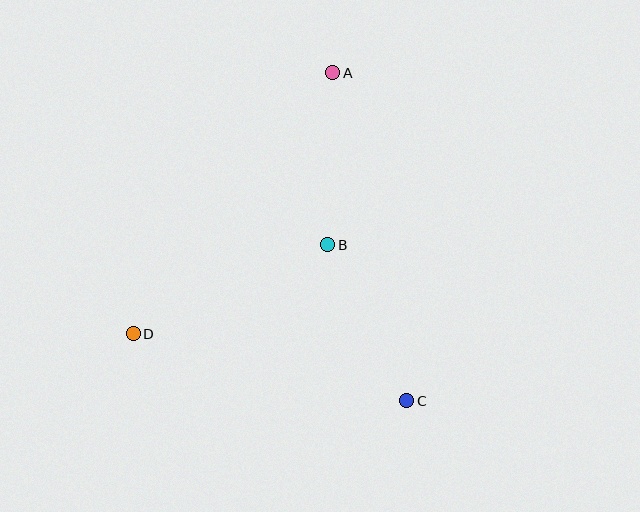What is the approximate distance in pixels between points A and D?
The distance between A and D is approximately 329 pixels.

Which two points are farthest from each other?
Points A and C are farthest from each other.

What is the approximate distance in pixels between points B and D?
The distance between B and D is approximately 214 pixels.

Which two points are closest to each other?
Points A and B are closest to each other.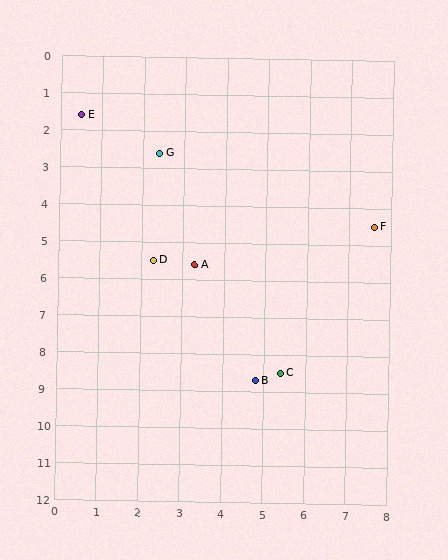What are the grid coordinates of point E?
Point E is at approximately (0.5, 1.6).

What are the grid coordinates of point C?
Point C is at approximately (5.4, 8.5).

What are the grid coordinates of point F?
Point F is at approximately (7.6, 4.5).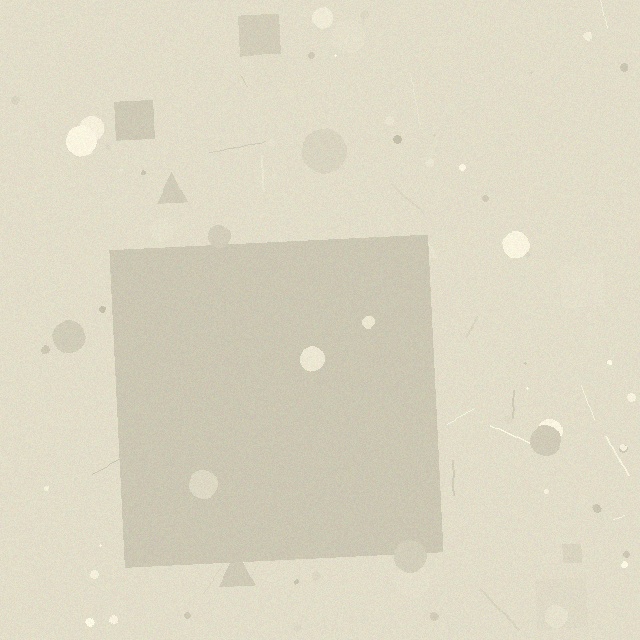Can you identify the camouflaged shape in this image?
The camouflaged shape is a square.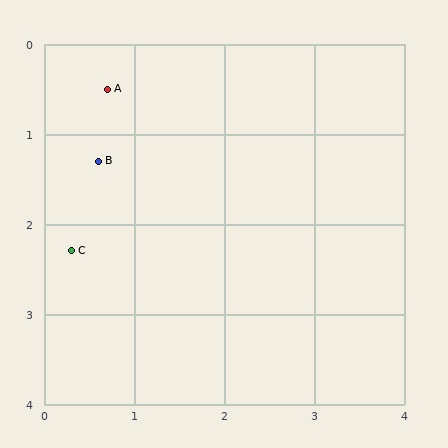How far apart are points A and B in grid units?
Points A and B are about 0.8 grid units apart.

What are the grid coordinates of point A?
Point A is at approximately (0.7, 0.5).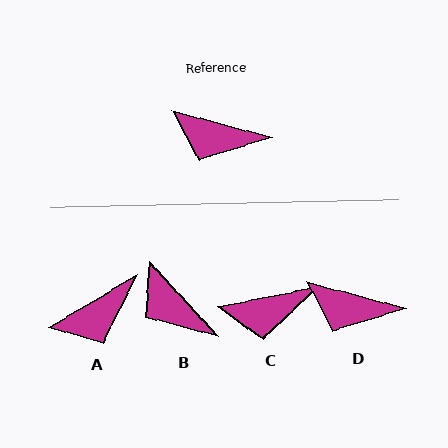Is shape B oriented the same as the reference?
No, it is off by about 32 degrees.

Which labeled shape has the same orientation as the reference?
D.